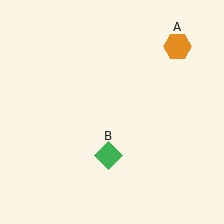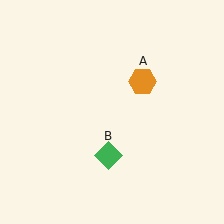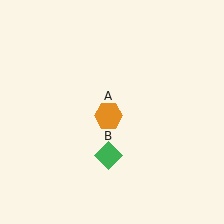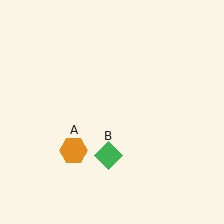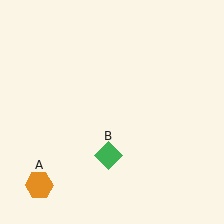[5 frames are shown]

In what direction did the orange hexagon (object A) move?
The orange hexagon (object A) moved down and to the left.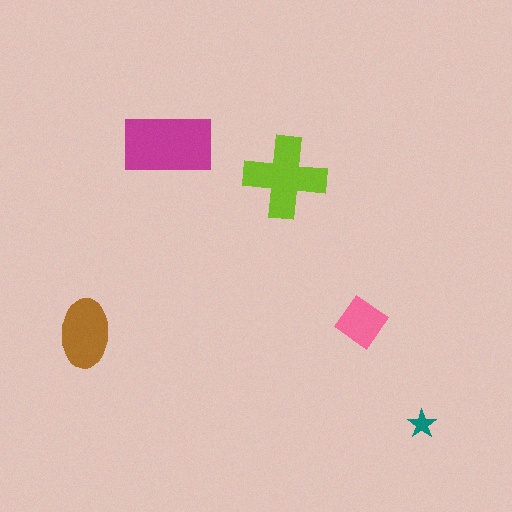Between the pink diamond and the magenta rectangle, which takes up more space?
The magenta rectangle.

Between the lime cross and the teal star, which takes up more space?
The lime cross.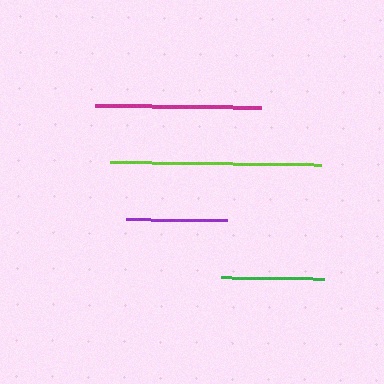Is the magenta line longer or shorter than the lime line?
The lime line is longer than the magenta line.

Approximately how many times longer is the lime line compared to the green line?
The lime line is approximately 2.0 times the length of the green line.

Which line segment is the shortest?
The purple line is the shortest at approximately 101 pixels.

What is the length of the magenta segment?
The magenta segment is approximately 166 pixels long.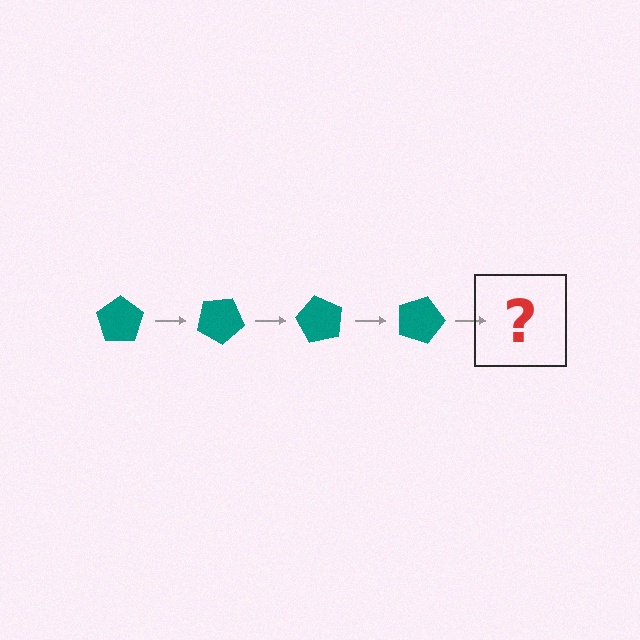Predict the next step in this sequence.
The next step is a teal pentagon rotated 120 degrees.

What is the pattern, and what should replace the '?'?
The pattern is that the pentagon rotates 30 degrees each step. The '?' should be a teal pentagon rotated 120 degrees.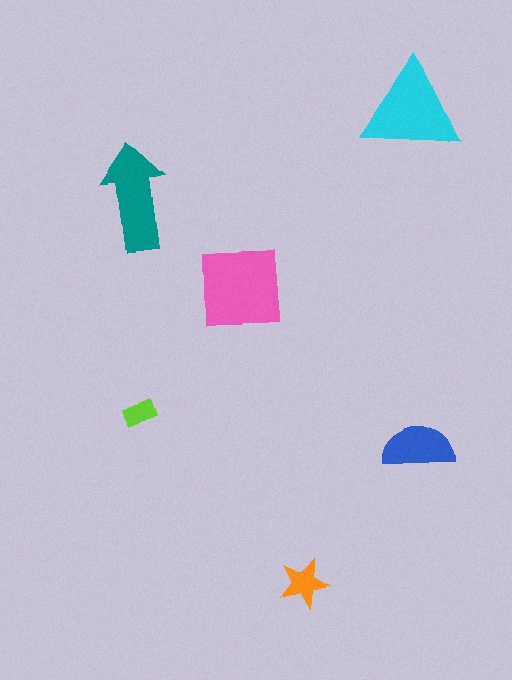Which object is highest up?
The cyan triangle is topmost.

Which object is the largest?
The pink square.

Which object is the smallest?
The lime rectangle.